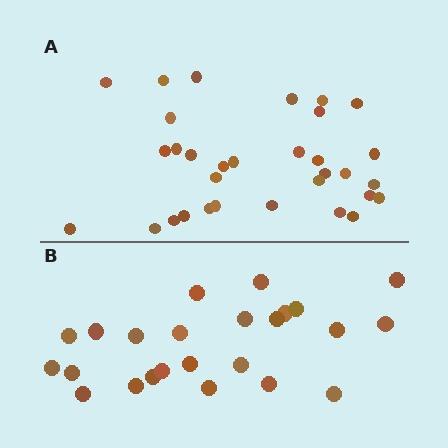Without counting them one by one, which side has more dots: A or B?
Region A (the top region) has more dots.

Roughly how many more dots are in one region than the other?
Region A has roughly 8 or so more dots than region B.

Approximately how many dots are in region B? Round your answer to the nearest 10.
About 20 dots. (The exact count is 24, which rounds to 20.)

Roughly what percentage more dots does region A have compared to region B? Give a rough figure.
About 35% more.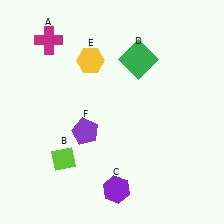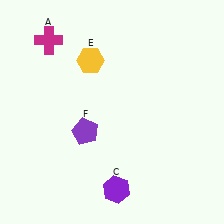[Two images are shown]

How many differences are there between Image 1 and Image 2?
There are 2 differences between the two images.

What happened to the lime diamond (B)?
The lime diamond (B) was removed in Image 2. It was in the bottom-left area of Image 1.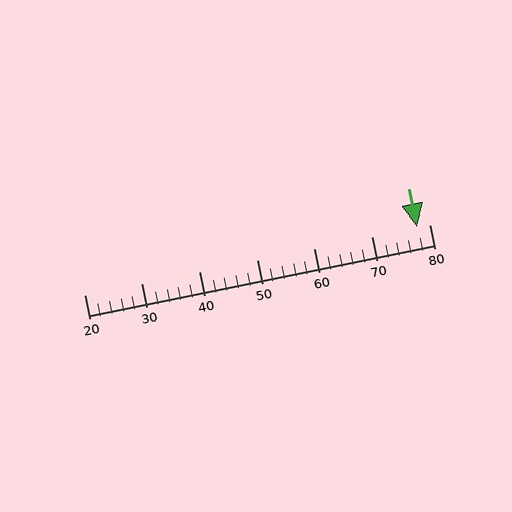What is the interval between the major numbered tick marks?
The major tick marks are spaced 10 units apart.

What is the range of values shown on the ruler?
The ruler shows values from 20 to 80.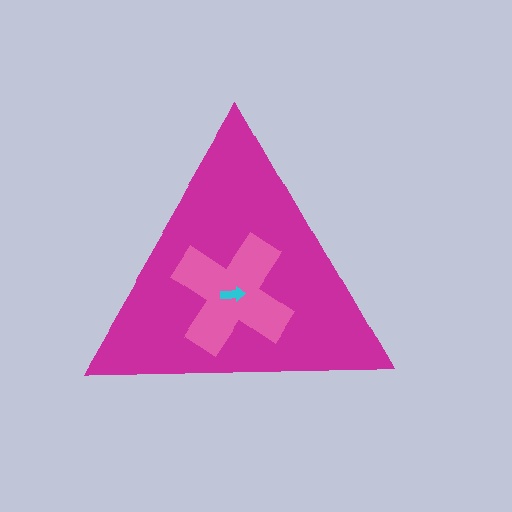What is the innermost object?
The cyan arrow.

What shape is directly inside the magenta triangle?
The pink cross.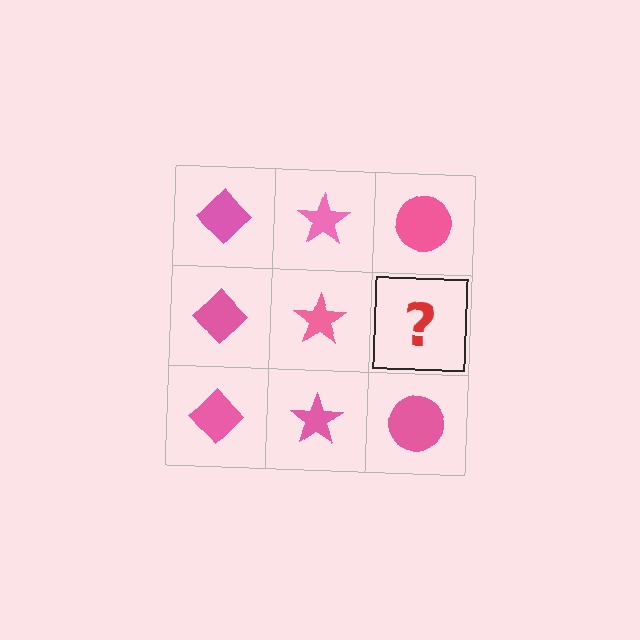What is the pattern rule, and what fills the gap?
The rule is that each column has a consistent shape. The gap should be filled with a pink circle.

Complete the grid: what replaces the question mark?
The question mark should be replaced with a pink circle.